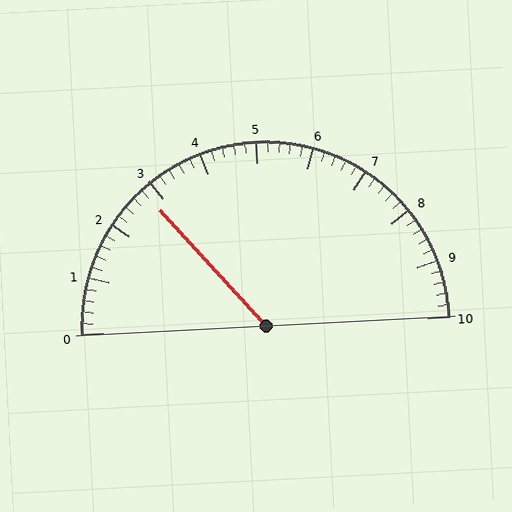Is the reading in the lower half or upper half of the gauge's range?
The reading is in the lower half of the range (0 to 10).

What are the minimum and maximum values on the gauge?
The gauge ranges from 0 to 10.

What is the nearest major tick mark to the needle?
The nearest major tick mark is 3.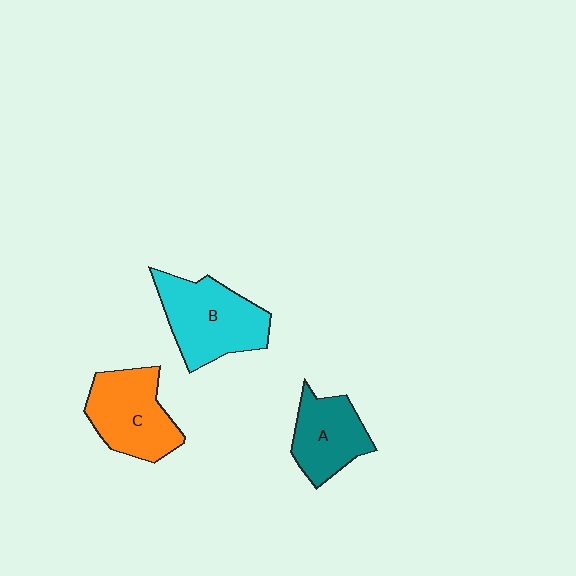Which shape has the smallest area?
Shape A (teal).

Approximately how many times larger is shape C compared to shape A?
Approximately 1.2 times.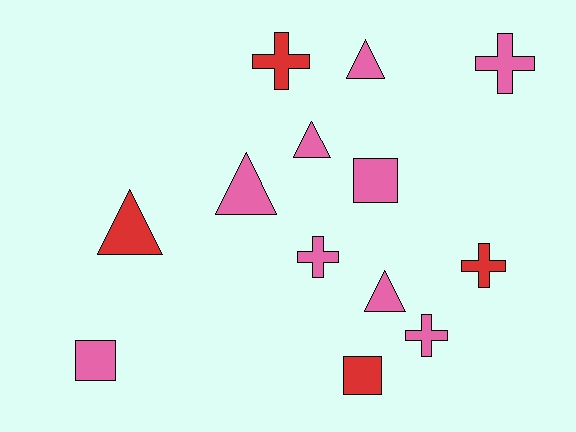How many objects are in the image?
There are 13 objects.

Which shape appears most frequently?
Triangle, with 5 objects.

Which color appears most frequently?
Pink, with 9 objects.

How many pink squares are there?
There are 2 pink squares.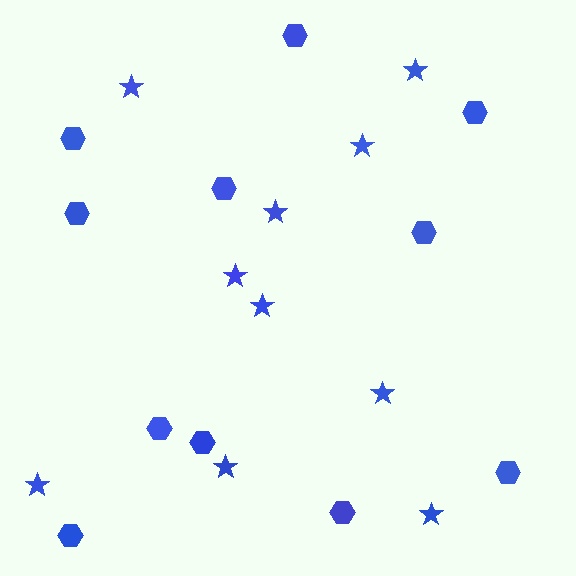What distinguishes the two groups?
There are 2 groups: one group of stars (10) and one group of hexagons (11).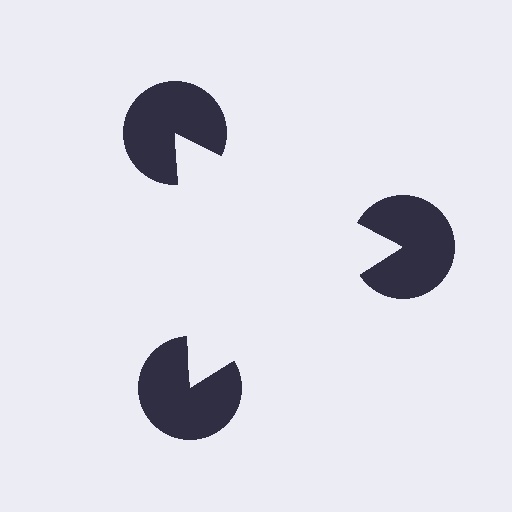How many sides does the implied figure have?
3 sides.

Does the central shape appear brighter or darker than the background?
It typically appears slightly brighter than the background, even though no actual brightness change is drawn.